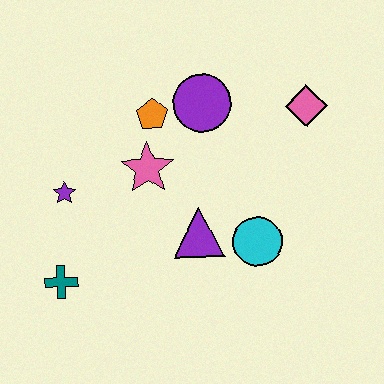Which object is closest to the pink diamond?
The purple circle is closest to the pink diamond.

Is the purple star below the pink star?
Yes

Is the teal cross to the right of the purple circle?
No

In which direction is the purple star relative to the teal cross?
The purple star is above the teal cross.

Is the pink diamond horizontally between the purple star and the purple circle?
No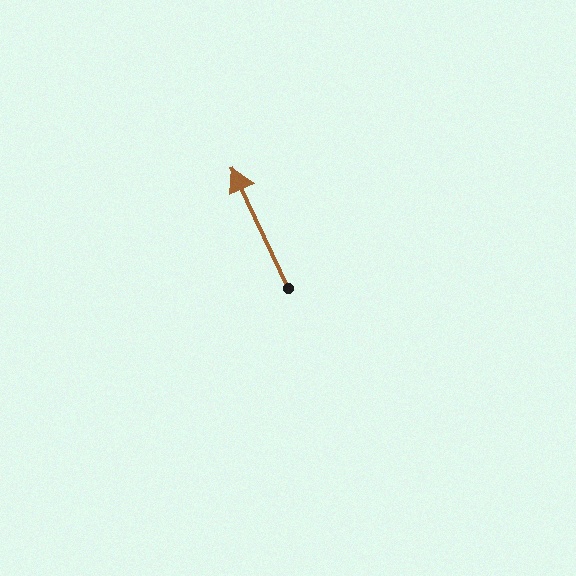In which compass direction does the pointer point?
Northwest.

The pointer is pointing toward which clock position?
Roughly 11 o'clock.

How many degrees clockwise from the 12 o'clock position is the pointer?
Approximately 335 degrees.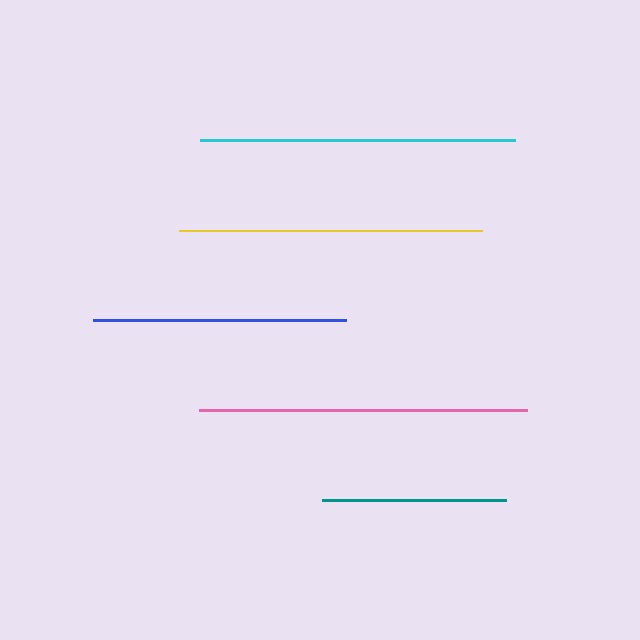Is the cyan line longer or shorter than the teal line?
The cyan line is longer than the teal line.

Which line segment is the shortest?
The teal line is the shortest at approximately 184 pixels.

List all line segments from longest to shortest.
From longest to shortest: pink, cyan, yellow, blue, teal.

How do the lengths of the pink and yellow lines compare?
The pink and yellow lines are approximately the same length.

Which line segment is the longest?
The pink line is the longest at approximately 328 pixels.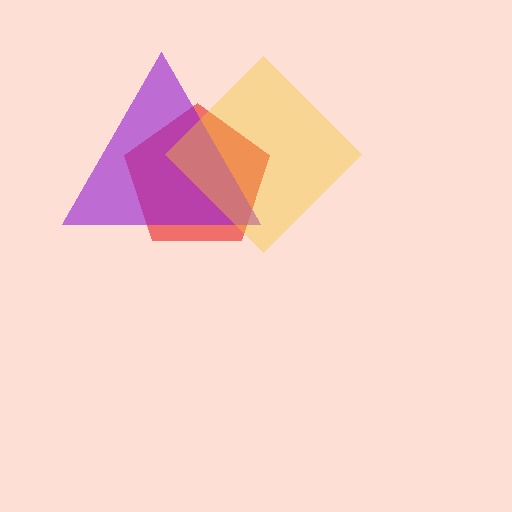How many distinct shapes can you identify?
There are 3 distinct shapes: a red pentagon, a purple triangle, a yellow diamond.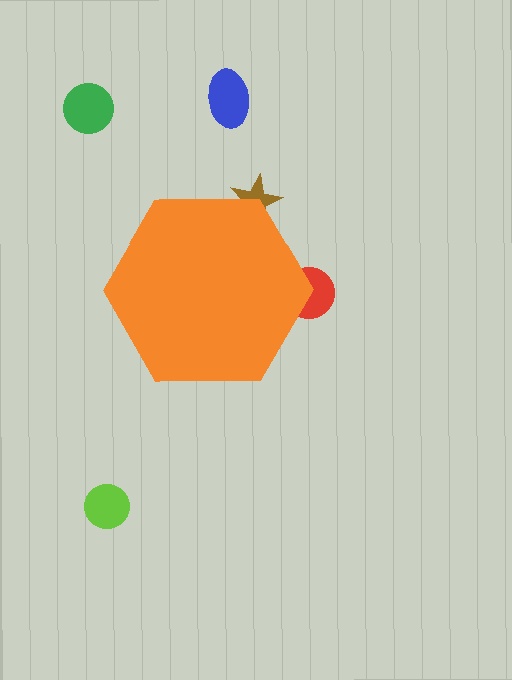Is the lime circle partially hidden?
No, the lime circle is fully visible.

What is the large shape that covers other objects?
An orange hexagon.